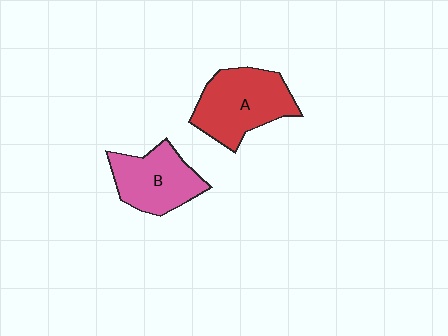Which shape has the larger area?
Shape A (red).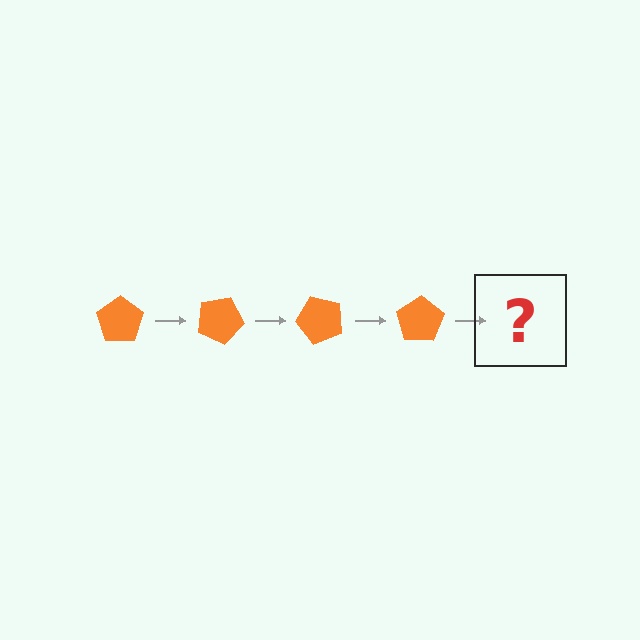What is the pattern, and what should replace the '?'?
The pattern is that the pentagon rotates 25 degrees each step. The '?' should be an orange pentagon rotated 100 degrees.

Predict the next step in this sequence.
The next step is an orange pentagon rotated 100 degrees.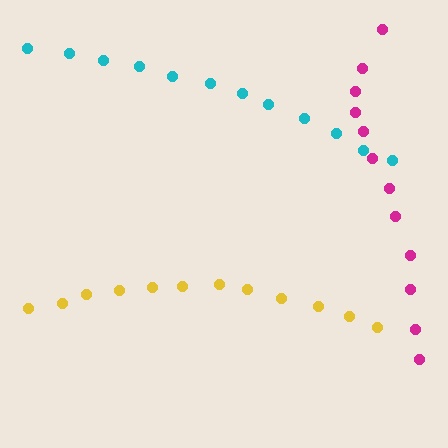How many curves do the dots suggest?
There are 3 distinct paths.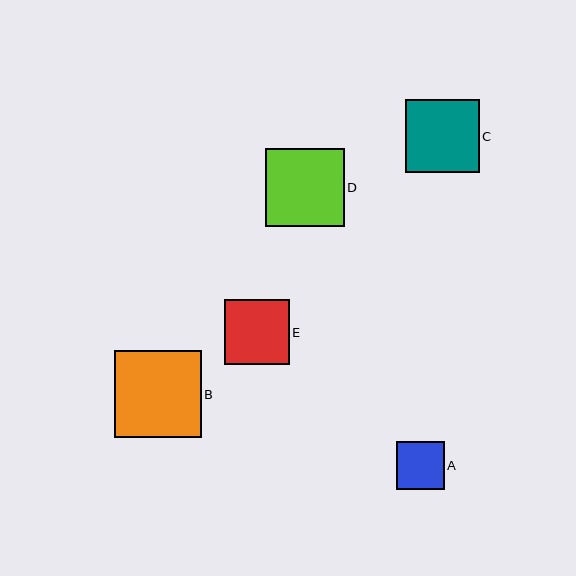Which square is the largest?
Square B is the largest with a size of approximately 87 pixels.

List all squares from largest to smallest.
From largest to smallest: B, D, C, E, A.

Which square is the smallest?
Square A is the smallest with a size of approximately 48 pixels.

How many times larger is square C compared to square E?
Square C is approximately 1.1 times the size of square E.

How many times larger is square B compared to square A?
Square B is approximately 1.8 times the size of square A.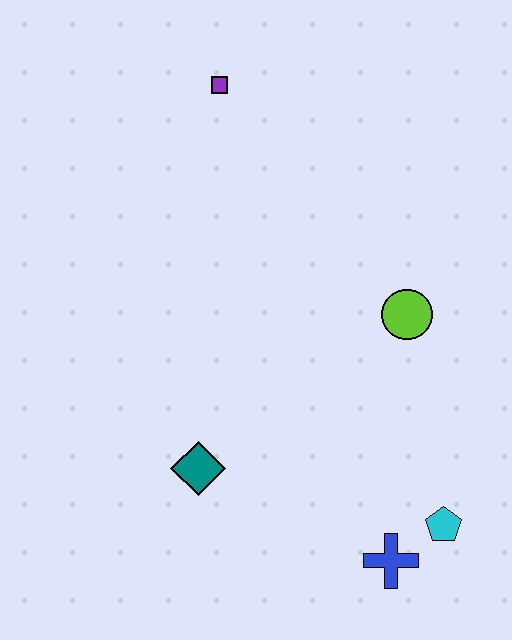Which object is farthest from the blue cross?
The purple square is farthest from the blue cross.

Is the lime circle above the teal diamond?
Yes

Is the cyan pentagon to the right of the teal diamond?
Yes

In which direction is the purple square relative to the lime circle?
The purple square is above the lime circle.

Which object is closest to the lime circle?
The cyan pentagon is closest to the lime circle.